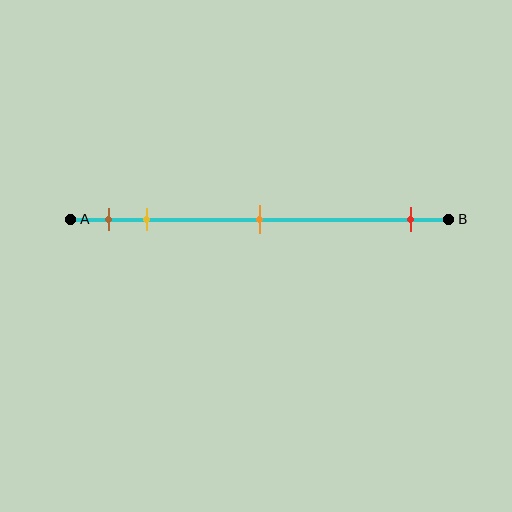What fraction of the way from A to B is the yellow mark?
The yellow mark is approximately 20% (0.2) of the way from A to B.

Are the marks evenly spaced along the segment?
No, the marks are not evenly spaced.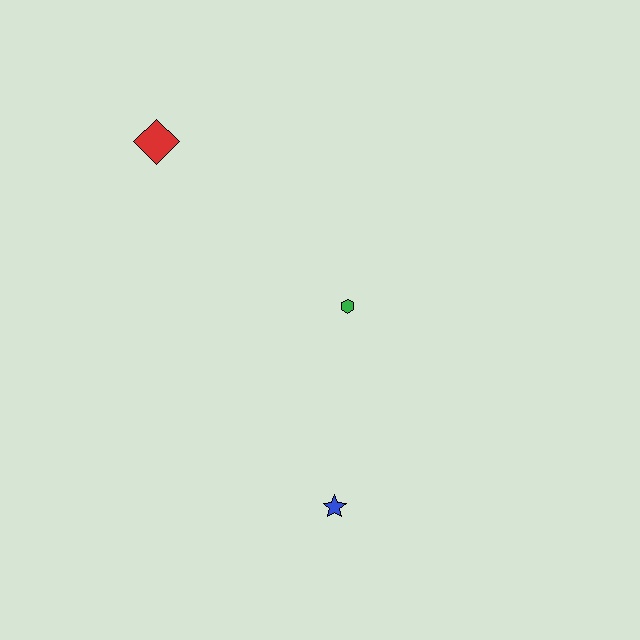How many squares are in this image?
There are no squares.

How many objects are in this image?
There are 3 objects.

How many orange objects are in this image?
There are no orange objects.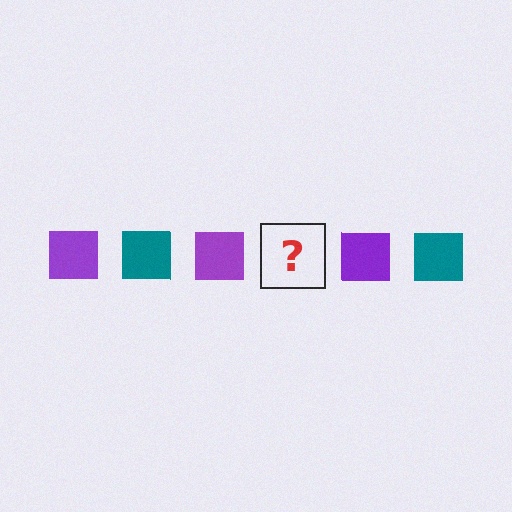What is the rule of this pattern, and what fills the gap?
The rule is that the pattern cycles through purple, teal squares. The gap should be filled with a teal square.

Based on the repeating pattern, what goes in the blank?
The blank should be a teal square.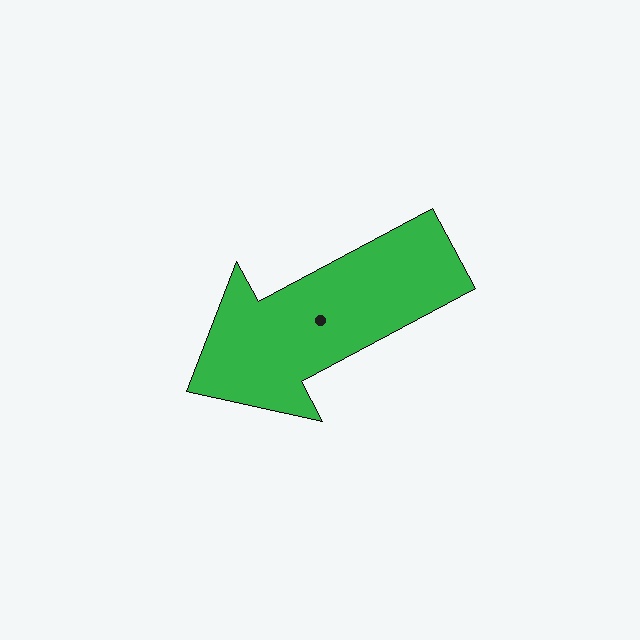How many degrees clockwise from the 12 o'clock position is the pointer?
Approximately 242 degrees.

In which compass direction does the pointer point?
Southwest.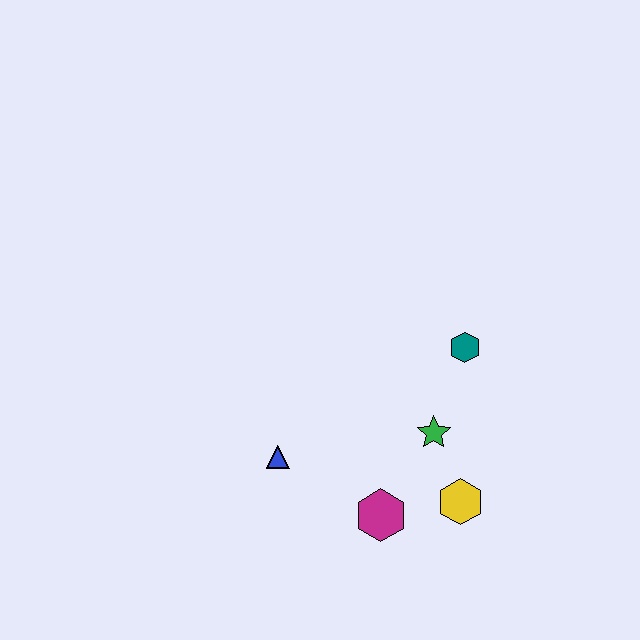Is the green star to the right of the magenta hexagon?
Yes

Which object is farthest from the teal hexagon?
The blue triangle is farthest from the teal hexagon.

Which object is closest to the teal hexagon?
The green star is closest to the teal hexagon.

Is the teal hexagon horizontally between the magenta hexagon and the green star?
No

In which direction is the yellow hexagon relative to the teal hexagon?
The yellow hexagon is below the teal hexagon.